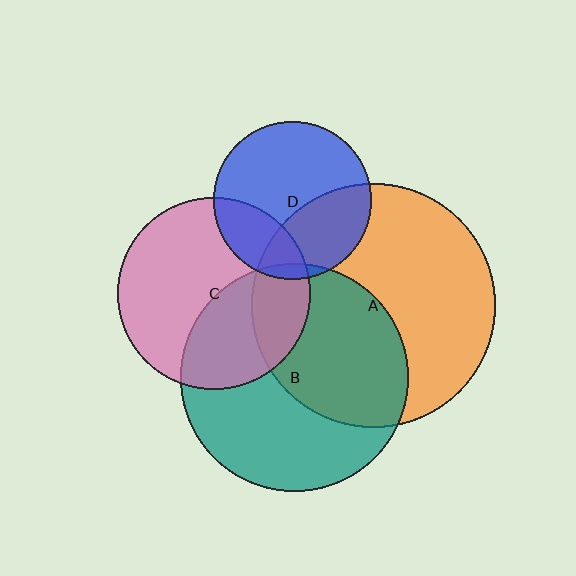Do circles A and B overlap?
Yes.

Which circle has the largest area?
Circle A (orange).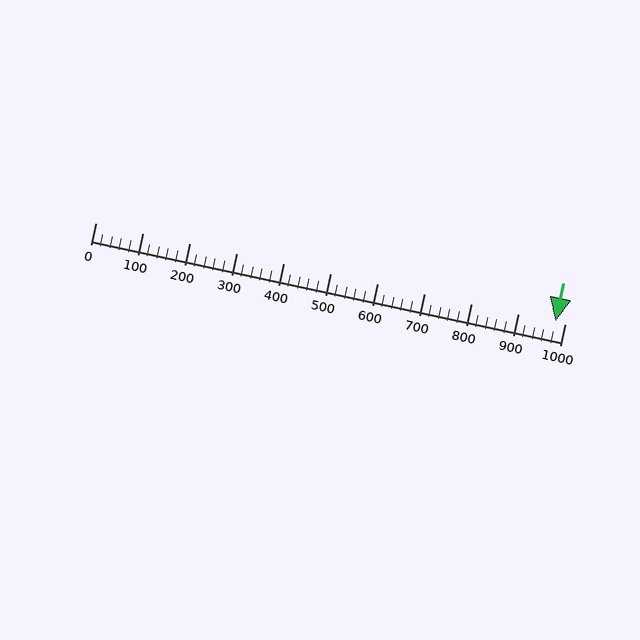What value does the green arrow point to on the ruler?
The green arrow points to approximately 980.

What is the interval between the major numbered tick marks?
The major tick marks are spaced 100 units apart.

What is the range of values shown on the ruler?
The ruler shows values from 0 to 1000.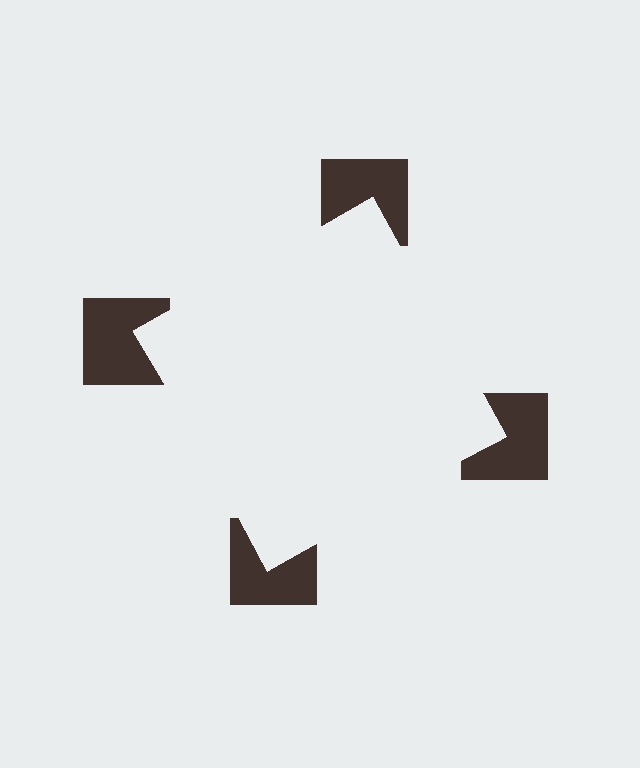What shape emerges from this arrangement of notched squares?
An illusory square — its edges are inferred from the aligned wedge cuts in the notched squares, not physically drawn.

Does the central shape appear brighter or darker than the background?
It typically appears slightly brighter than the background, even though no actual brightness change is drawn.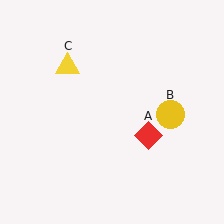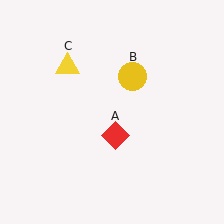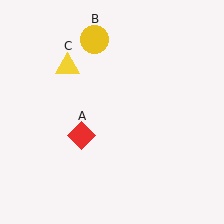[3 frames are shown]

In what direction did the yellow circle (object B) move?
The yellow circle (object B) moved up and to the left.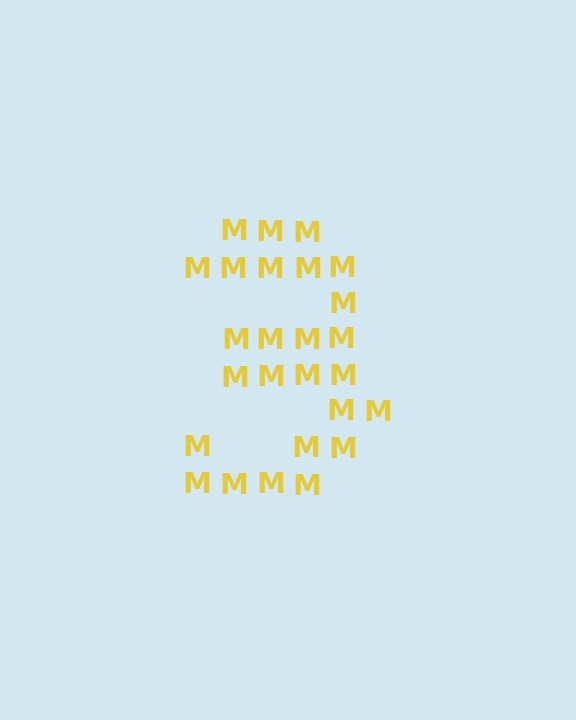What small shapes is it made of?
It is made of small letter M's.